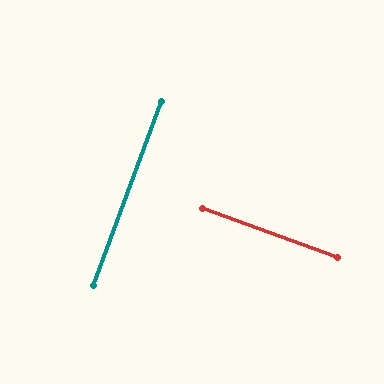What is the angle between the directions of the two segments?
Approximately 90 degrees.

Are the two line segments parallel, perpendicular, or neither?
Perpendicular — they meet at approximately 90°.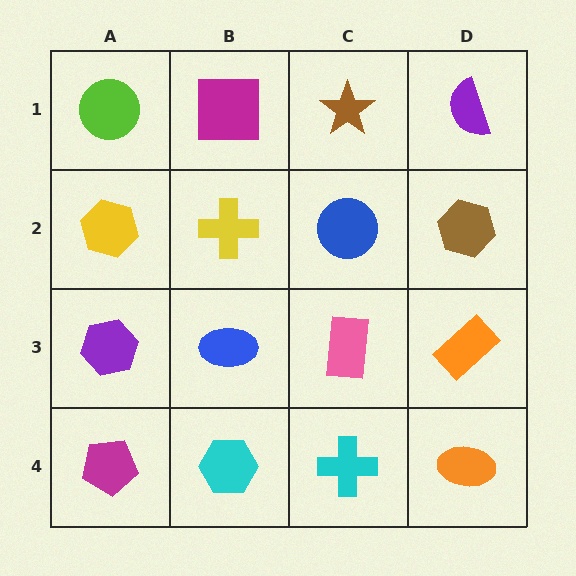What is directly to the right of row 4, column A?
A cyan hexagon.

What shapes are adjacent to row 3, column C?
A blue circle (row 2, column C), a cyan cross (row 4, column C), a blue ellipse (row 3, column B), an orange rectangle (row 3, column D).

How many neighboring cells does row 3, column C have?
4.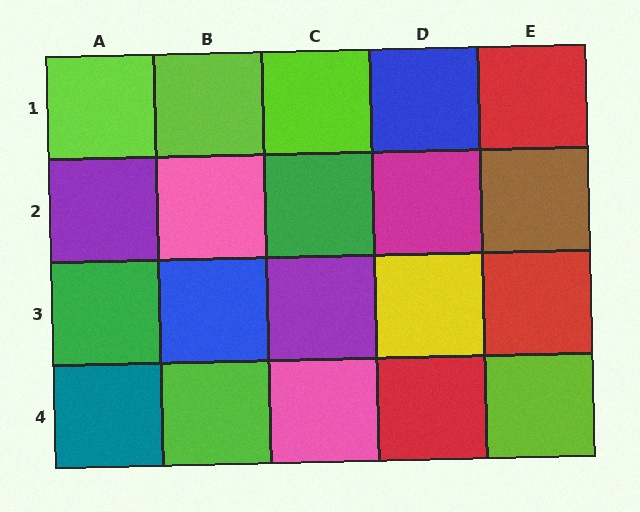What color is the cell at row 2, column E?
Brown.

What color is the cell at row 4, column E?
Lime.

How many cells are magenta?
1 cell is magenta.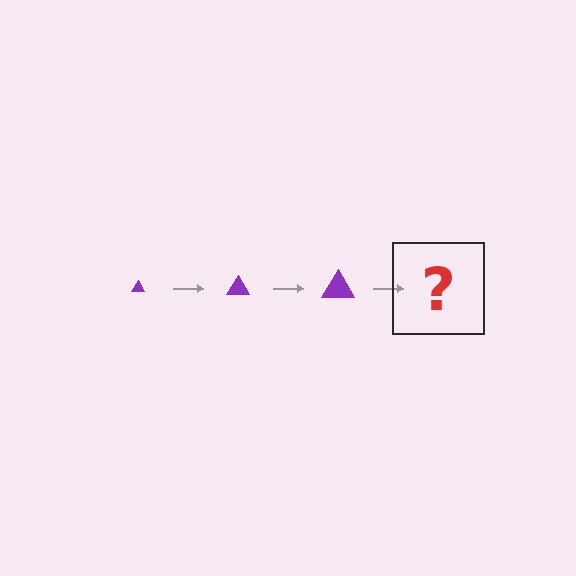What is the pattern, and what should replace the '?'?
The pattern is that the triangle gets progressively larger each step. The '?' should be a purple triangle, larger than the previous one.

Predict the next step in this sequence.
The next step is a purple triangle, larger than the previous one.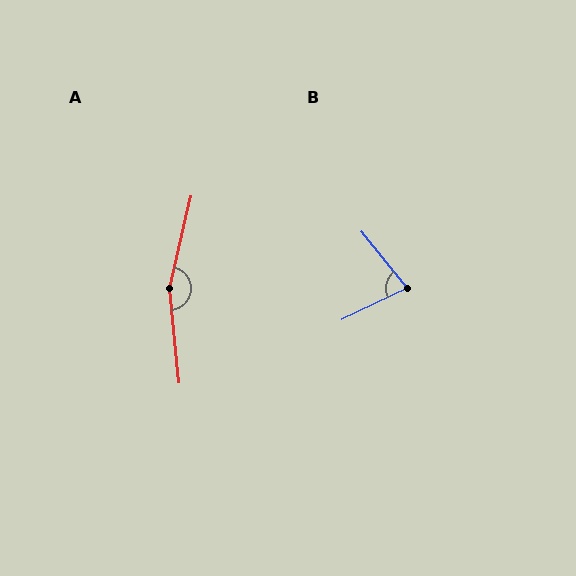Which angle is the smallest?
B, at approximately 77 degrees.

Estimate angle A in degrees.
Approximately 161 degrees.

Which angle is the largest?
A, at approximately 161 degrees.